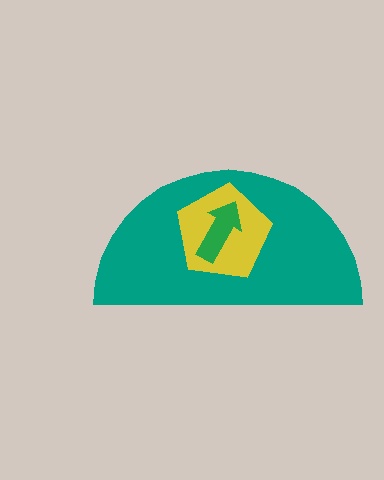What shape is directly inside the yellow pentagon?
The green arrow.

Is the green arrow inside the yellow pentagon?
Yes.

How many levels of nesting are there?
3.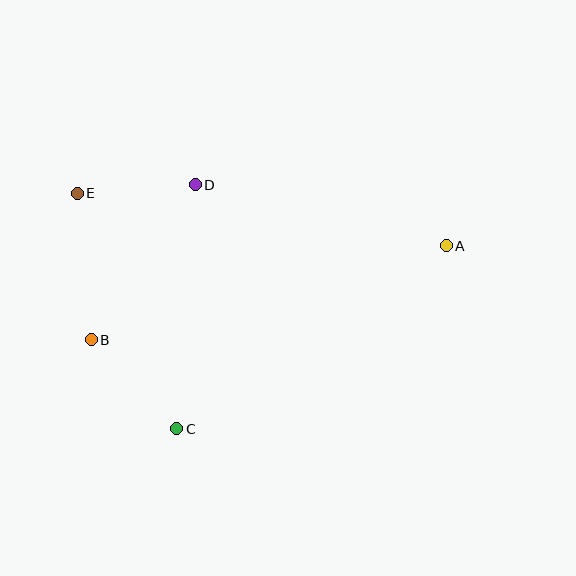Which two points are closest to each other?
Points D and E are closest to each other.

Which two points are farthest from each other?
Points A and E are farthest from each other.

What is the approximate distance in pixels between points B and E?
The distance between B and E is approximately 147 pixels.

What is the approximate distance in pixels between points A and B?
The distance between A and B is approximately 367 pixels.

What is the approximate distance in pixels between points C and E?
The distance between C and E is approximately 256 pixels.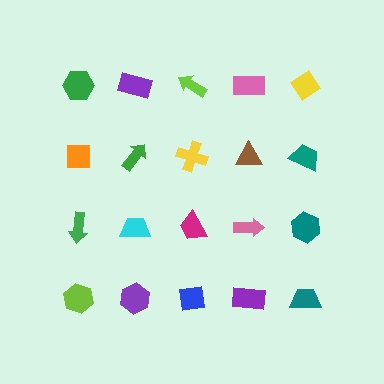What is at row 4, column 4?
A purple rectangle.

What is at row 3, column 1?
A green arrow.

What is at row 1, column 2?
A purple rectangle.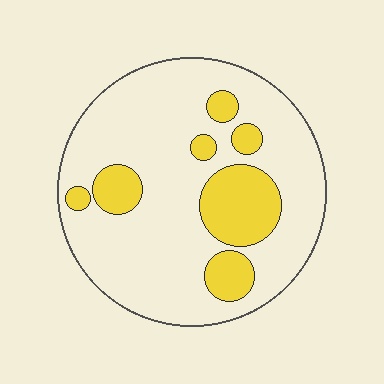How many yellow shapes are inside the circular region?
7.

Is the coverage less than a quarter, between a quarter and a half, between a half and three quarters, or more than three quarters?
Less than a quarter.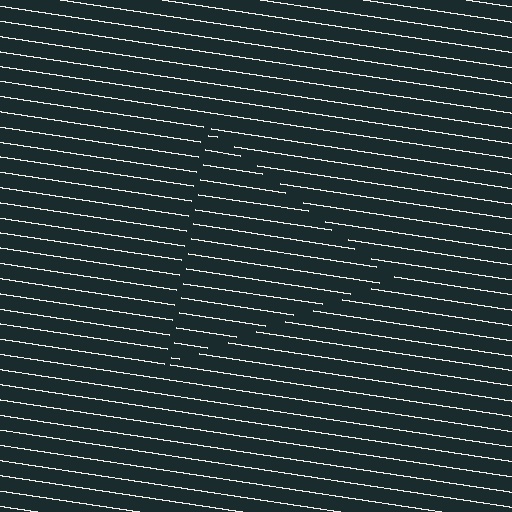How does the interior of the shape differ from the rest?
The interior of the shape contains the same grating, shifted by half a period — the contour is defined by the phase discontinuity where line-ends from the inner and outer gratings abut.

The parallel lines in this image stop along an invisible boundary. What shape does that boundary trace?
An illusory triangle. The interior of the shape contains the same grating, shifted by half a period — the contour is defined by the phase discontinuity where line-ends from the inner and outer gratings abut.